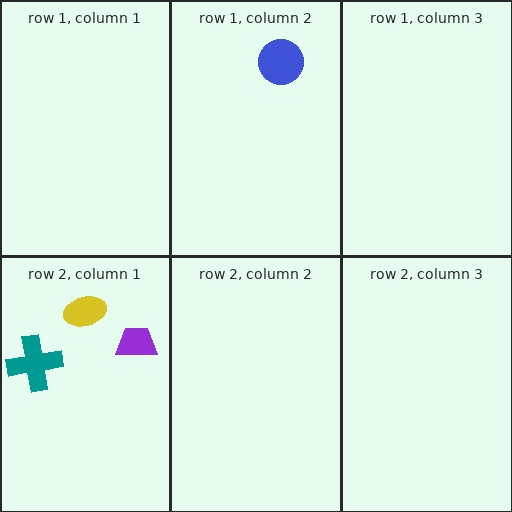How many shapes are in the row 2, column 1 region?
3.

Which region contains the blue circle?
The row 1, column 2 region.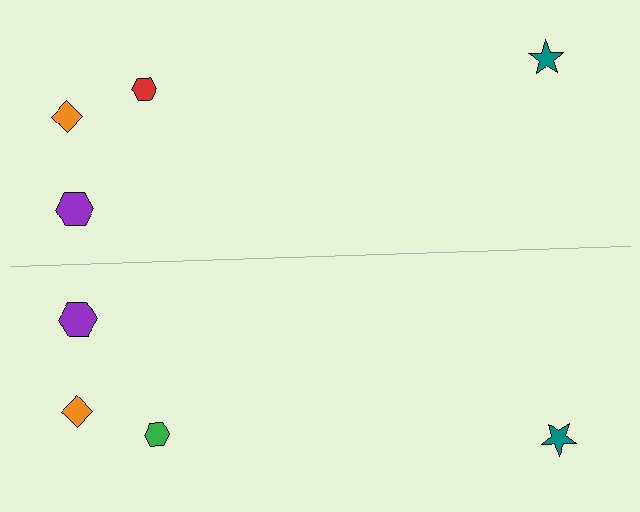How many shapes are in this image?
There are 8 shapes in this image.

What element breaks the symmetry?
The green hexagon on the bottom side breaks the symmetry — its mirror counterpart is red.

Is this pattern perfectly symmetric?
No, the pattern is not perfectly symmetric. The green hexagon on the bottom side breaks the symmetry — its mirror counterpart is red.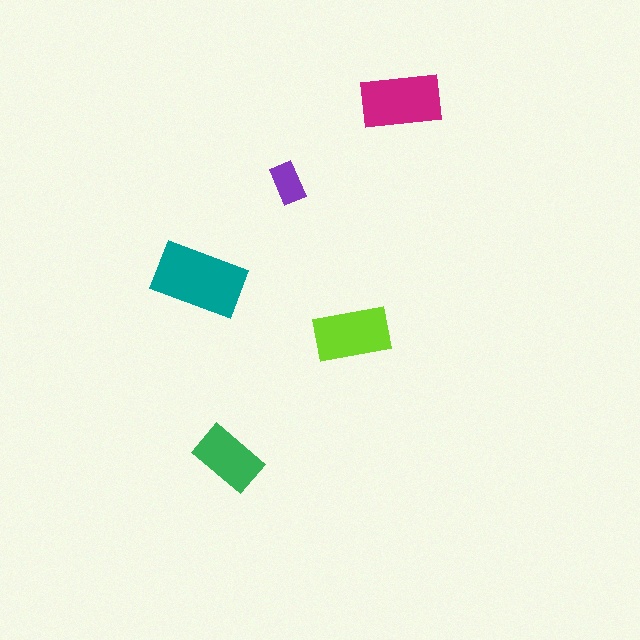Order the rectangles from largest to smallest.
the teal one, the magenta one, the lime one, the green one, the purple one.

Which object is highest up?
The magenta rectangle is topmost.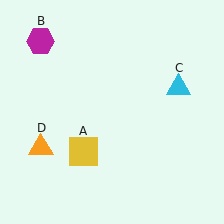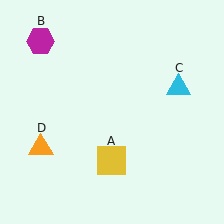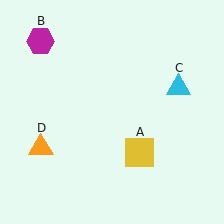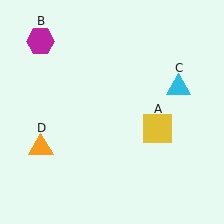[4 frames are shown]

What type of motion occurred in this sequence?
The yellow square (object A) rotated counterclockwise around the center of the scene.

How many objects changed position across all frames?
1 object changed position: yellow square (object A).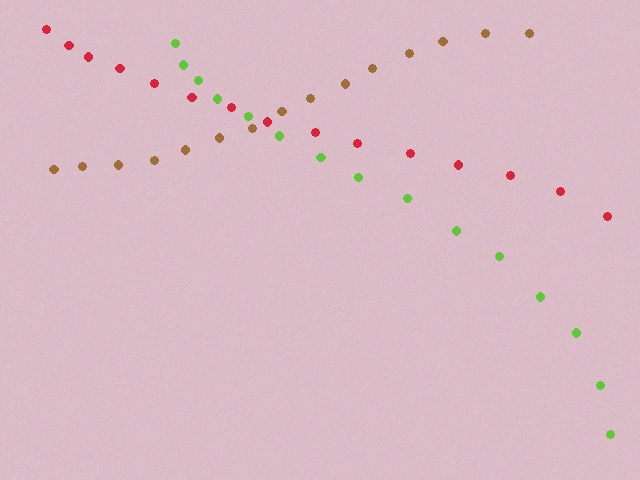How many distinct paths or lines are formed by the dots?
There are 3 distinct paths.